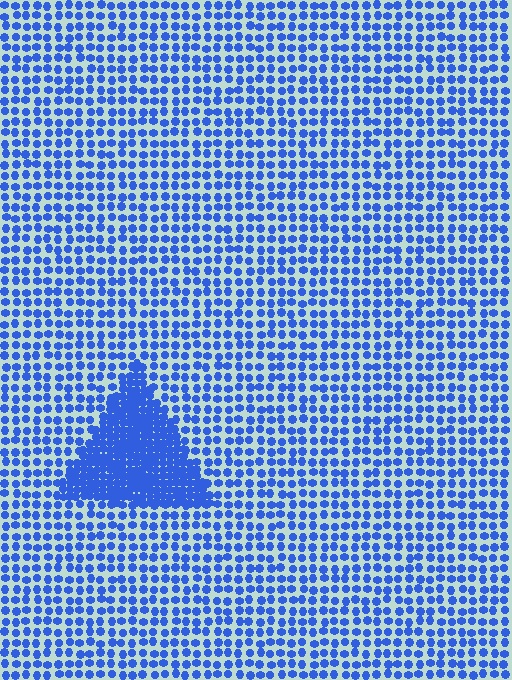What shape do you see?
I see a triangle.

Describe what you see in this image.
The image contains small blue elements arranged at two different densities. A triangle-shaped region is visible where the elements are more densely packed than the surrounding area.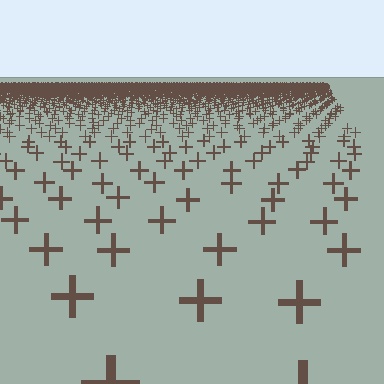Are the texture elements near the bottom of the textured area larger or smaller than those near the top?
Larger. Near the bottom, elements are closer to the viewer and appear at a bigger on-screen size.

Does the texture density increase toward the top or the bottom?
Density increases toward the top.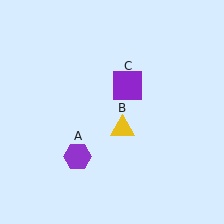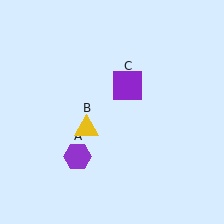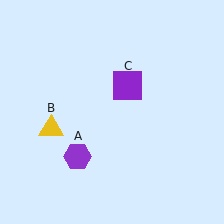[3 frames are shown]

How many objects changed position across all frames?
1 object changed position: yellow triangle (object B).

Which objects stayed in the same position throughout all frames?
Purple hexagon (object A) and purple square (object C) remained stationary.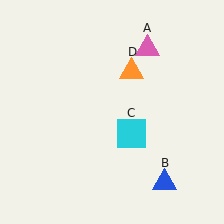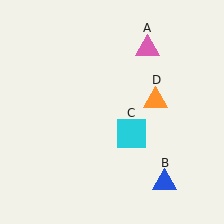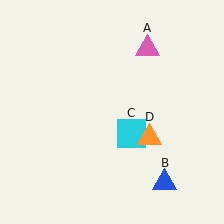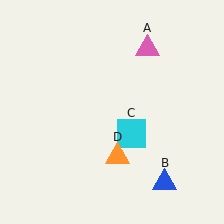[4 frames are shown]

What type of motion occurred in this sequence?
The orange triangle (object D) rotated clockwise around the center of the scene.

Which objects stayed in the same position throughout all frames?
Pink triangle (object A) and blue triangle (object B) and cyan square (object C) remained stationary.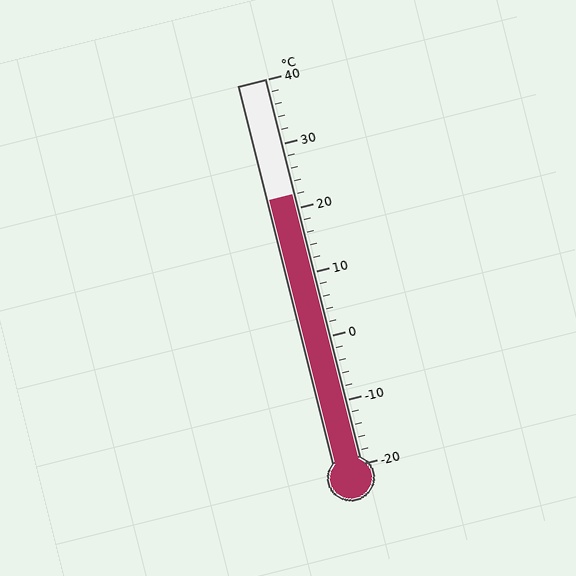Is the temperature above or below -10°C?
The temperature is above -10°C.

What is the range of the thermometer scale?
The thermometer scale ranges from -20°C to 40°C.